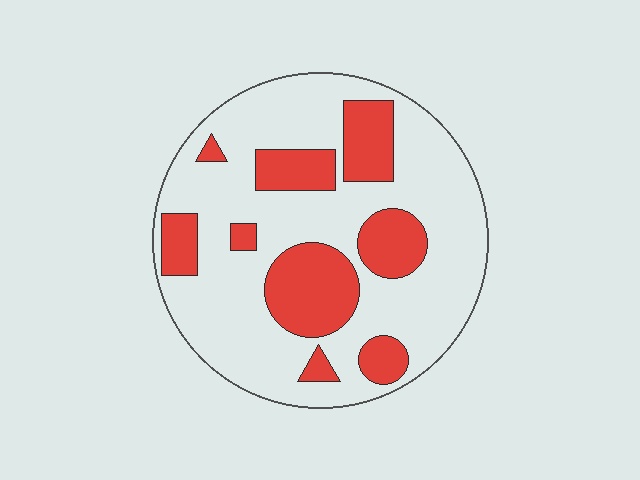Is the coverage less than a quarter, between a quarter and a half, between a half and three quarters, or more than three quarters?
Between a quarter and a half.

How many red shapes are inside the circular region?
9.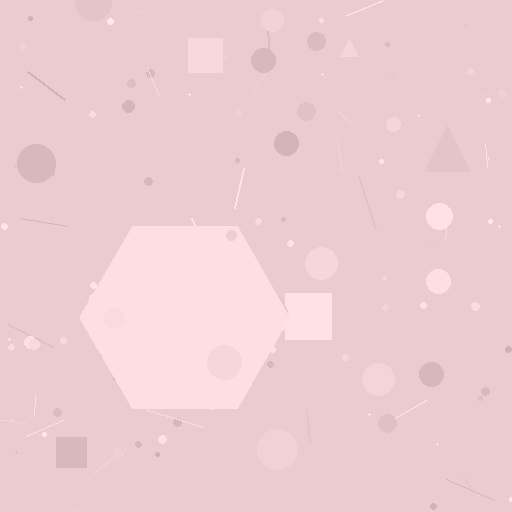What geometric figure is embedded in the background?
A hexagon is embedded in the background.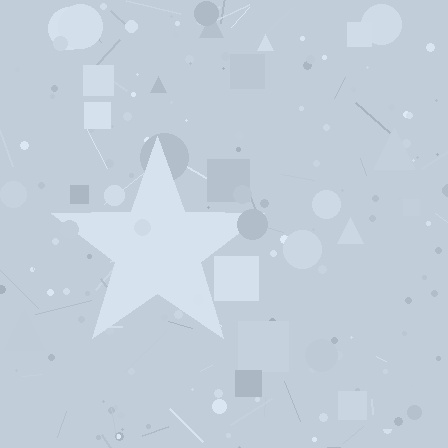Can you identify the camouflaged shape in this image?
The camouflaged shape is a star.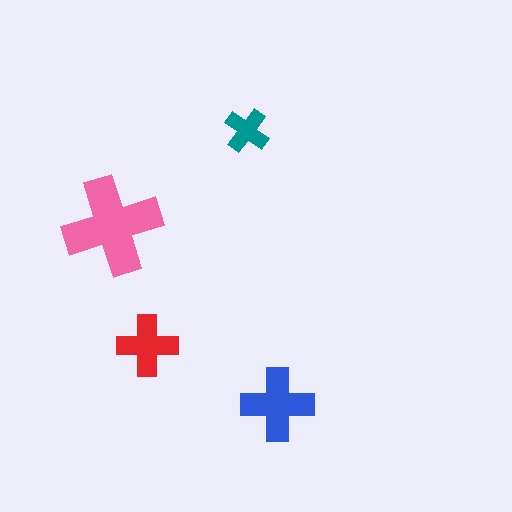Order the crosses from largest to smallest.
the pink one, the blue one, the red one, the teal one.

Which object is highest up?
The teal cross is topmost.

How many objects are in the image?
There are 4 objects in the image.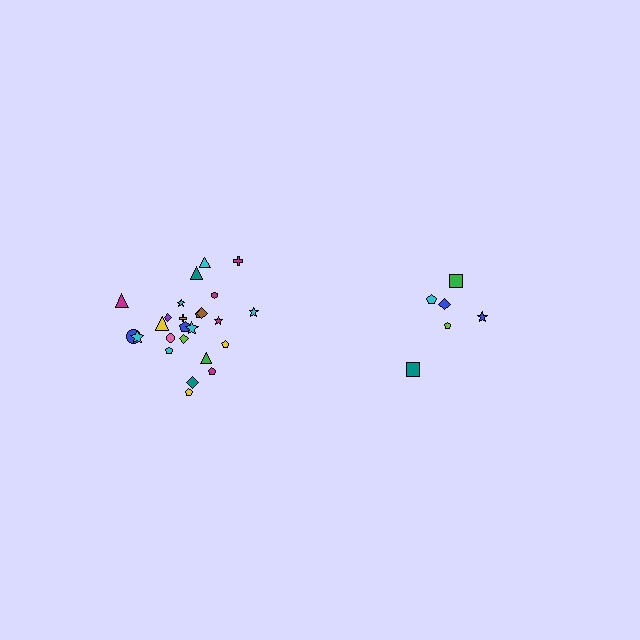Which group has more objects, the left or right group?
The left group.